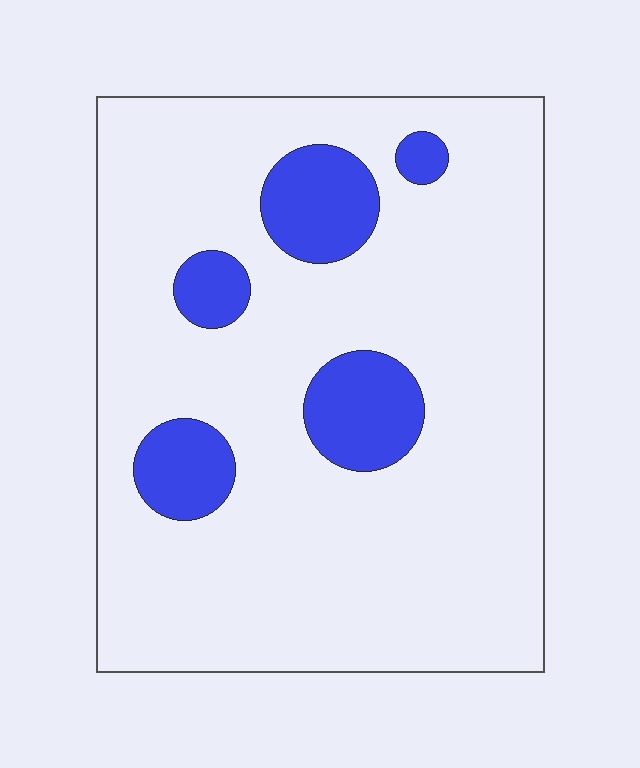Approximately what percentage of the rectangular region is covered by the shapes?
Approximately 15%.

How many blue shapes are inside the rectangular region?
5.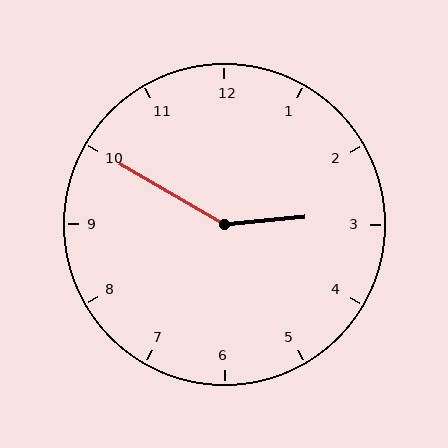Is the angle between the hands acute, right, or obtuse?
It is obtuse.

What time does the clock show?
2:50.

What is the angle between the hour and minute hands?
Approximately 145 degrees.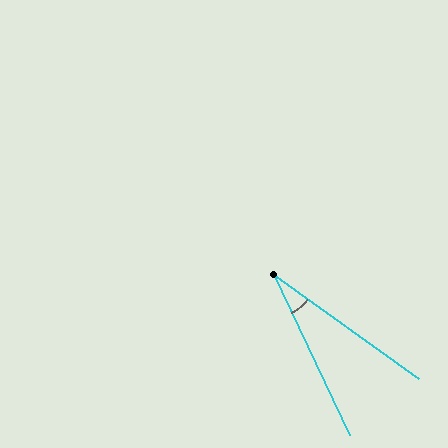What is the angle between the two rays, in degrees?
Approximately 29 degrees.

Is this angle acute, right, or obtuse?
It is acute.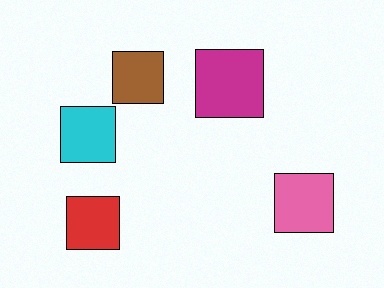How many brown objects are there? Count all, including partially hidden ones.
There is 1 brown object.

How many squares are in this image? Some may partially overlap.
There are 5 squares.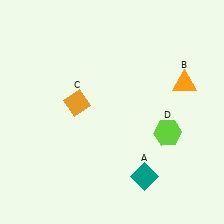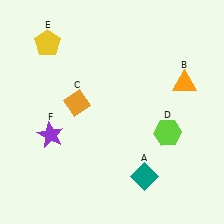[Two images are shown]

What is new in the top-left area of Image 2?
A yellow pentagon (E) was added in the top-left area of Image 2.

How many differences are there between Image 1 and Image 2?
There are 2 differences between the two images.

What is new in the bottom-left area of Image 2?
A purple star (F) was added in the bottom-left area of Image 2.